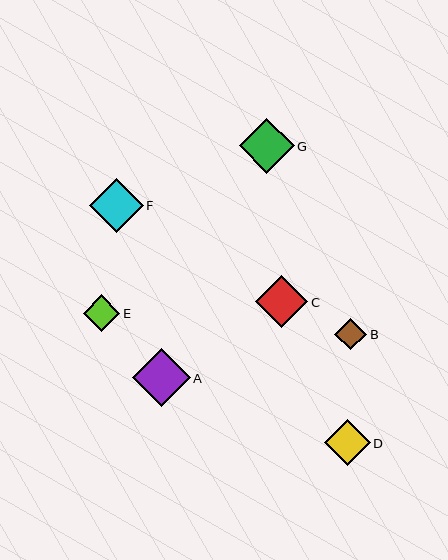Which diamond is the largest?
Diamond A is the largest with a size of approximately 58 pixels.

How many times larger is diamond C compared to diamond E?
Diamond C is approximately 1.4 times the size of diamond E.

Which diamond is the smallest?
Diamond B is the smallest with a size of approximately 32 pixels.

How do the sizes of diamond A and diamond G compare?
Diamond A and diamond G are approximately the same size.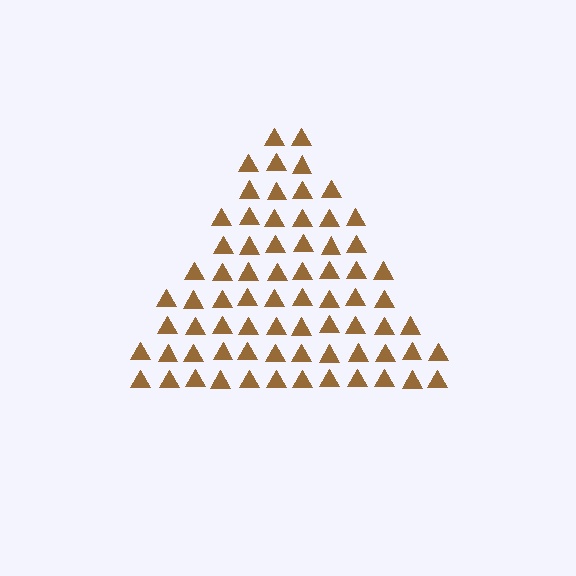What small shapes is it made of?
It is made of small triangles.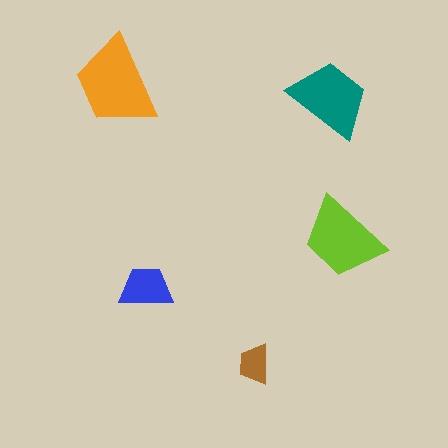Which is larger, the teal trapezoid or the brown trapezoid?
The teal one.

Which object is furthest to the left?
The orange trapezoid is leftmost.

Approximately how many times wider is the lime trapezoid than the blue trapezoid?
About 1.5 times wider.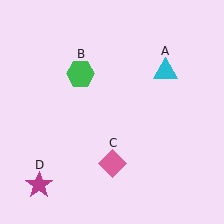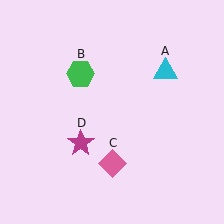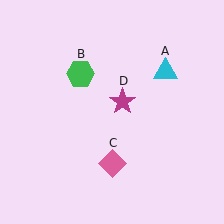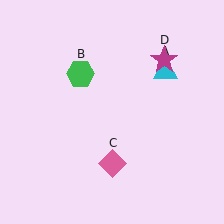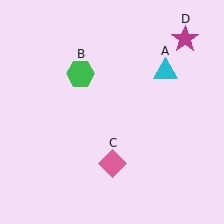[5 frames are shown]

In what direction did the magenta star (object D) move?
The magenta star (object D) moved up and to the right.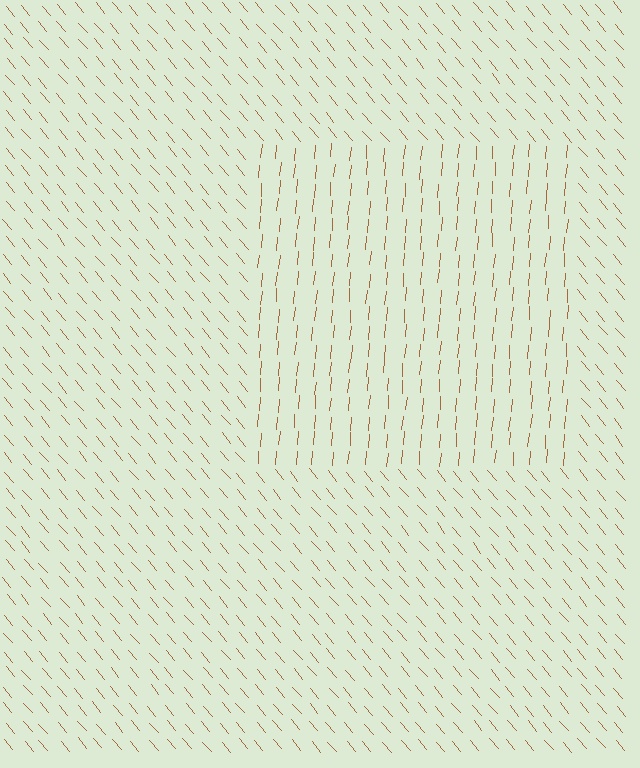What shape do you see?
I see a rectangle.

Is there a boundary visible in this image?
Yes, there is a texture boundary formed by a change in line orientation.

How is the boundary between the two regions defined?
The boundary is defined purely by a change in line orientation (approximately 45 degrees difference). All lines are the same color and thickness.